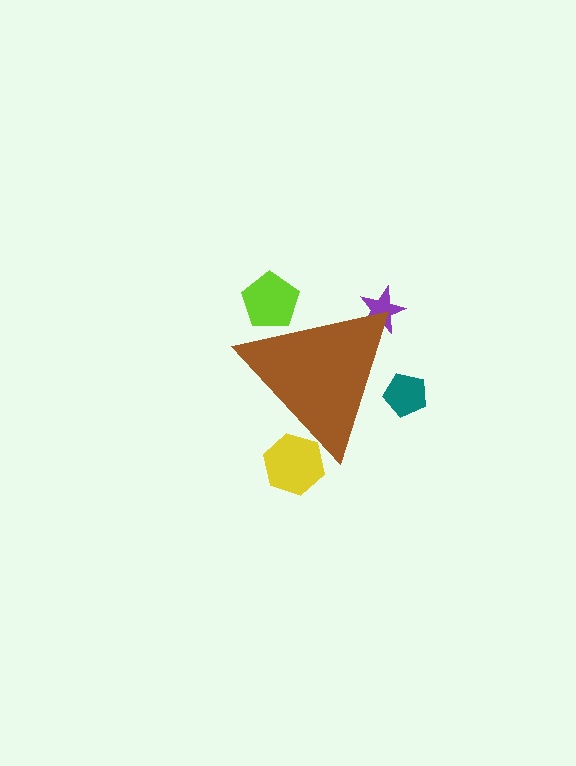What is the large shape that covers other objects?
A brown triangle.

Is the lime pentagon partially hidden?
Yes, the lime pentagon is partially hidden behind the brown triangle.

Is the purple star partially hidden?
Yes, the purple star is partially hidden behind the brown triangle.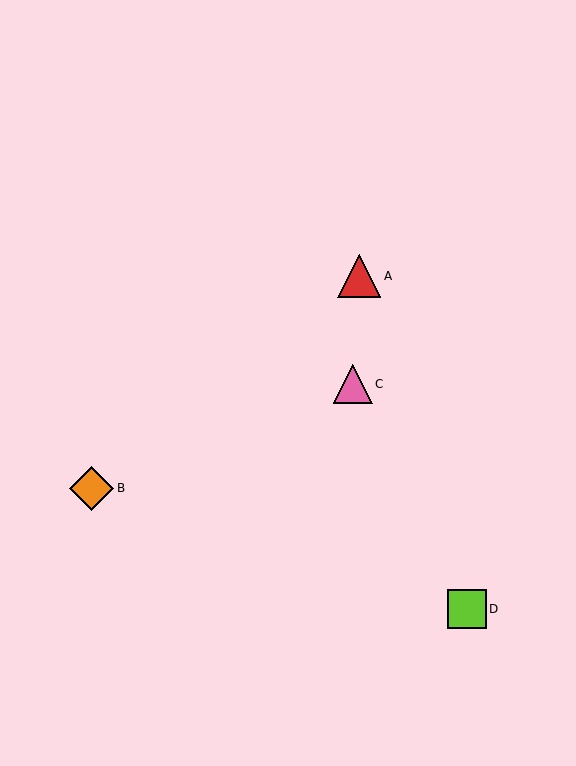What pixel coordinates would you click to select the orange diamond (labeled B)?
Click at (92, 488) to select the orange diamond B.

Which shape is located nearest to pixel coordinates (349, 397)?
The pink triangle (labeled C) at (353, 384) is nearest to that location.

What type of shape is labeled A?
Shape A is a red triangle.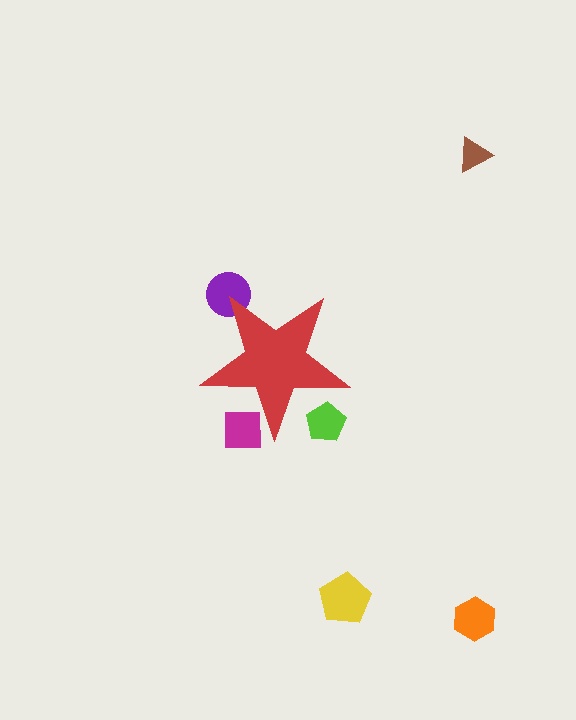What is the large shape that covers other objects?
A red star.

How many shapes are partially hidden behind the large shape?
3 shapes are partially hidden.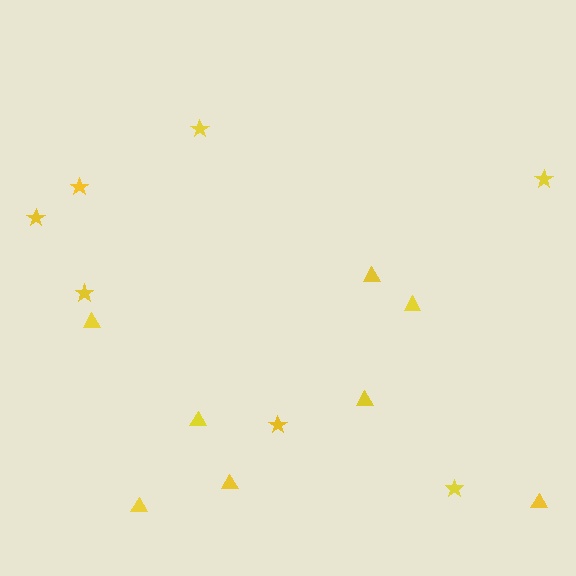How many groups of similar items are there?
There are 2 groups: one group of stars (7) and one group of triangles (8).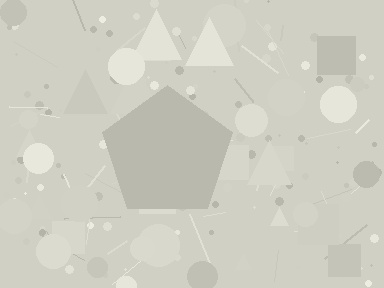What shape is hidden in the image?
A pentagon is hidden in the image.